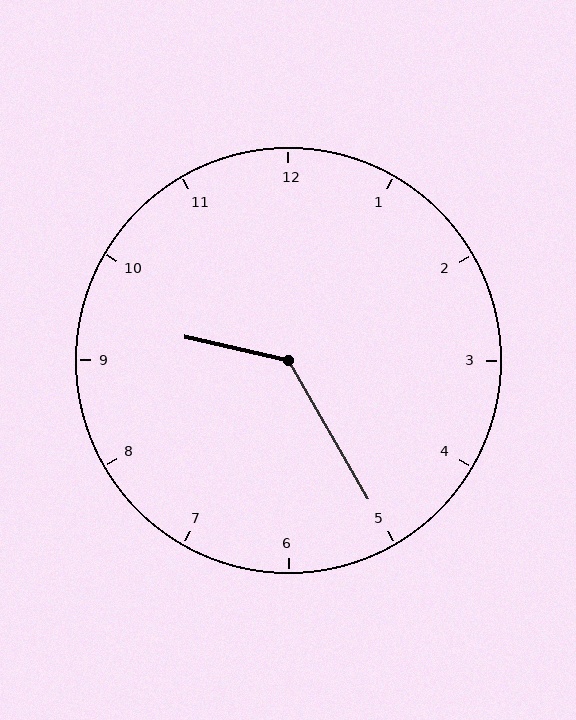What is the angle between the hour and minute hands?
Approximately 132 degrees.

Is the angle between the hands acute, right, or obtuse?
It is obtuse.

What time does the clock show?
9:25.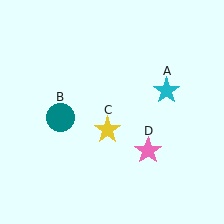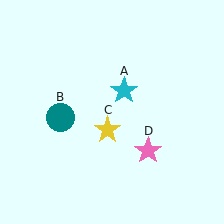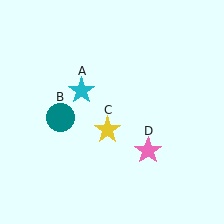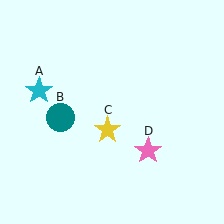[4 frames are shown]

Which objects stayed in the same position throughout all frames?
Teal circle (object B) and yellow star (object C) and pink star (object D) remained stationary.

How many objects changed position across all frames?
1 object changed position: cyan star (object A).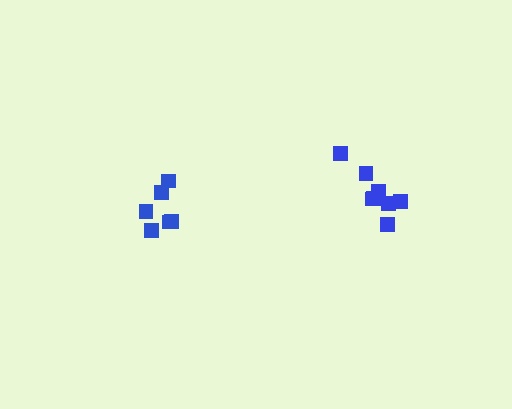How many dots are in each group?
Group 1: 8 dots, Group 2: 6 dots (14 total).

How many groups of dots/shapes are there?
There are 2 groups.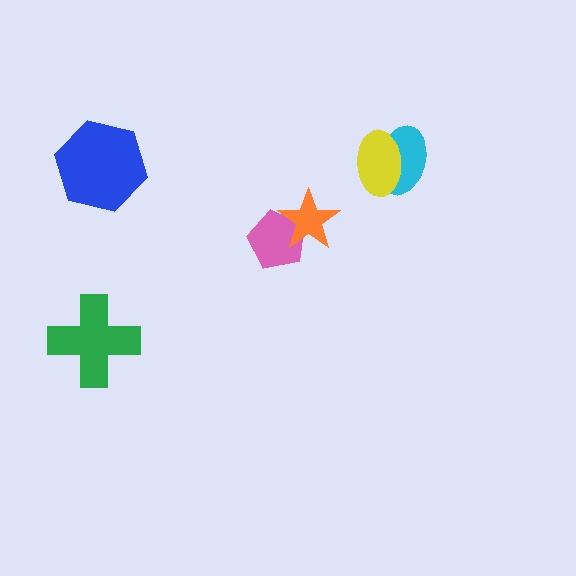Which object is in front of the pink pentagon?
The orange star is in front of the pink pentagon.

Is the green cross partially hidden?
No, no other shape covers it.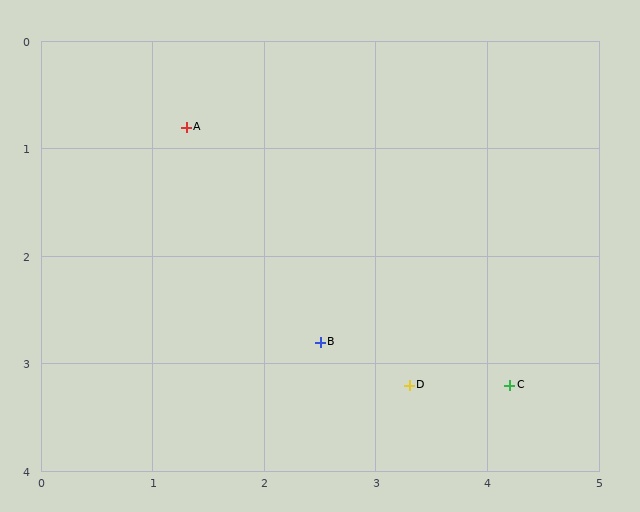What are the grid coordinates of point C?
Point C is at approximately (4.2, 3.2).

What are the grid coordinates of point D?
Point D is at approximately (3.3, 3.2).